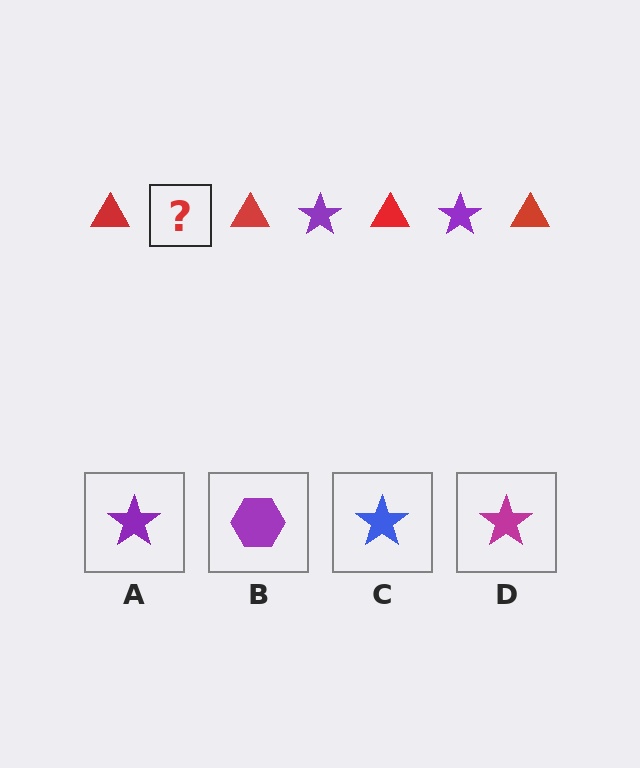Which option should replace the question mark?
Option A.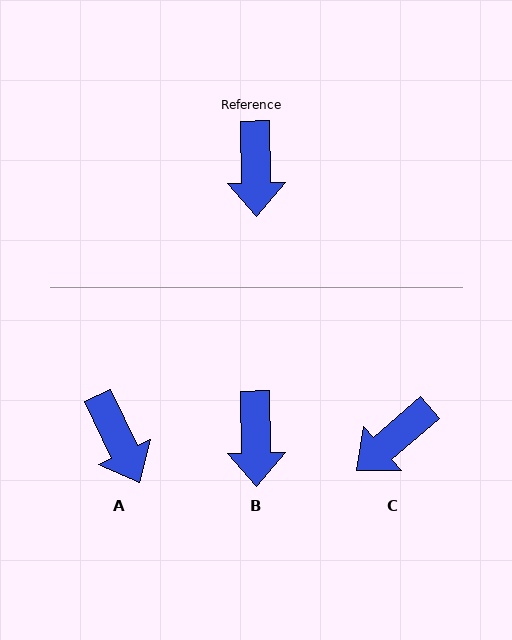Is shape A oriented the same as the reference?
No, it is off by about 25 degrees.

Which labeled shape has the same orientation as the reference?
B.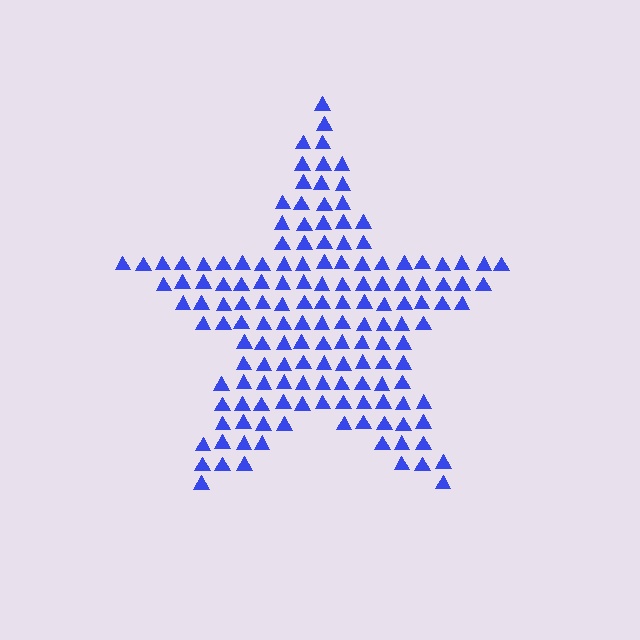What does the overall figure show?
The overall figure shows a star.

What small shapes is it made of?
It is made of small triangles.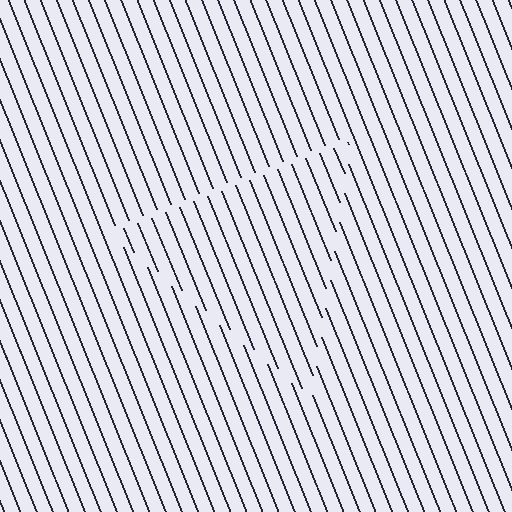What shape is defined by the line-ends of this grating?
An illusory triangle. The interior of the shape contains the same grating, shifted by half a period — the contour is defined by the phase discontinuity where line-ends from the inner and outer gratings abut.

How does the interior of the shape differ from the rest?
The interior of the shape contains the same grating, shifted by half a period — the contour is defined by the phase discontinuity where line-ends from the inner and outer gratings abut.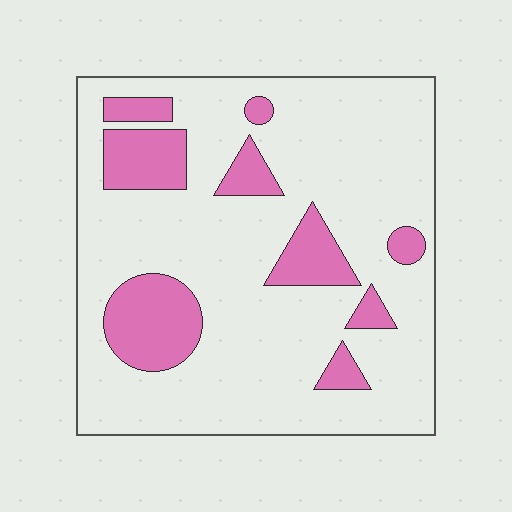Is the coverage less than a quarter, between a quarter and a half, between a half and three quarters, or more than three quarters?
Less than a quarter.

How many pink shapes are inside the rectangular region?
9.